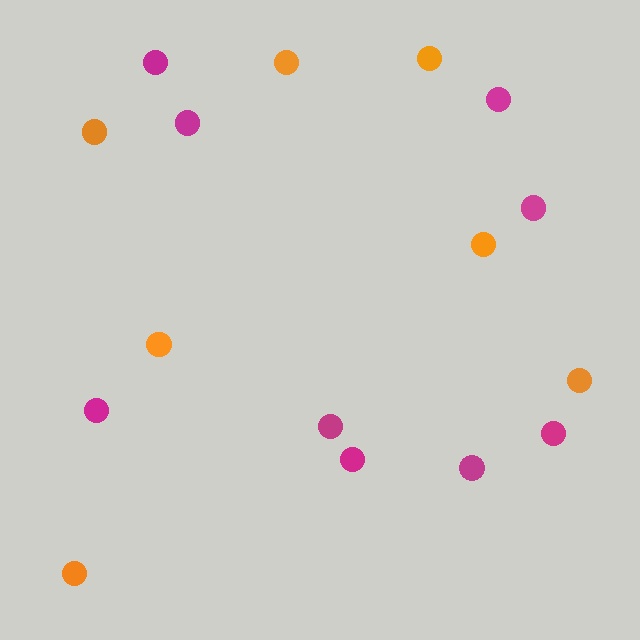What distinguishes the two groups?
There are 2 groups: one group of orange circles (7) and one group of magenta circles (9).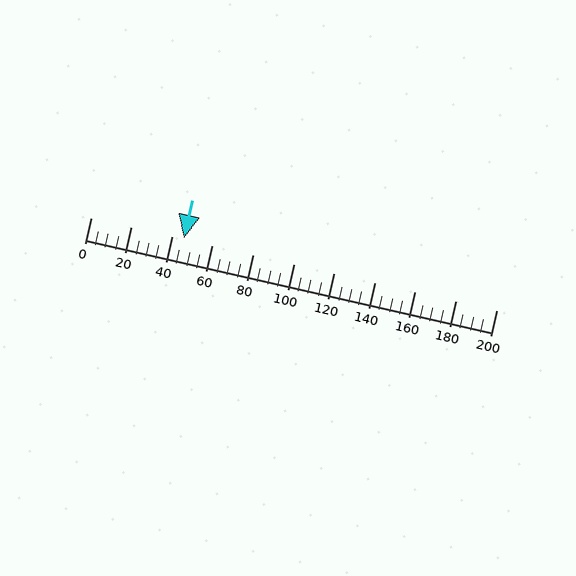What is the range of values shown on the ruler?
The ruler shows values from 0 to 200.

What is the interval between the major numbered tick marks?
The major tick marks are spaced 20 units apart.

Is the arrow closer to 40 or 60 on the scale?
The arrow is closer to 40.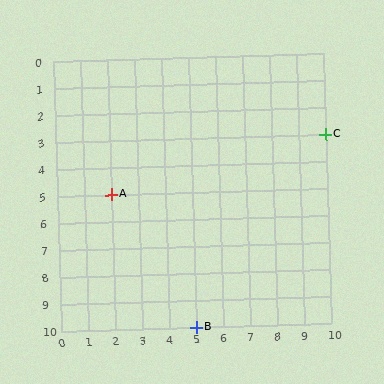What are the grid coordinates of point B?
Point B is at grid coordinates (5, 10).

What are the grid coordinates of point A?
Point A is at grid coordinates (2, 5).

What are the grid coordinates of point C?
Point C is at grid coordinates (10, 3).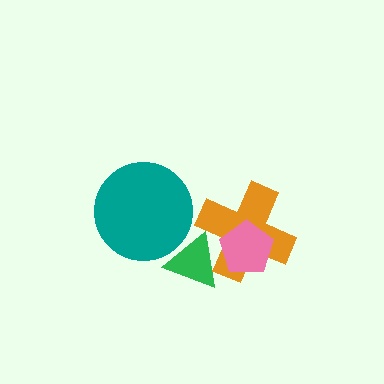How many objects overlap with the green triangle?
3 objects overlap with the green triangle.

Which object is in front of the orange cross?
The pink pentagon is in front of the orange cross.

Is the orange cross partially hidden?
Yes, it is partially covered by another shape.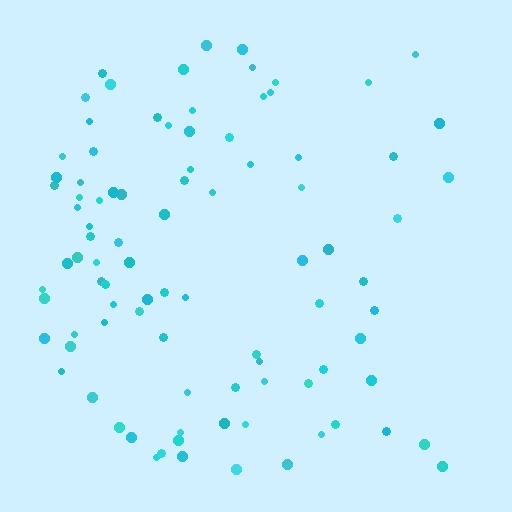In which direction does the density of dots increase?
From right to left, with the left side densest.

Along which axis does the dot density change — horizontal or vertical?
Horizontal.